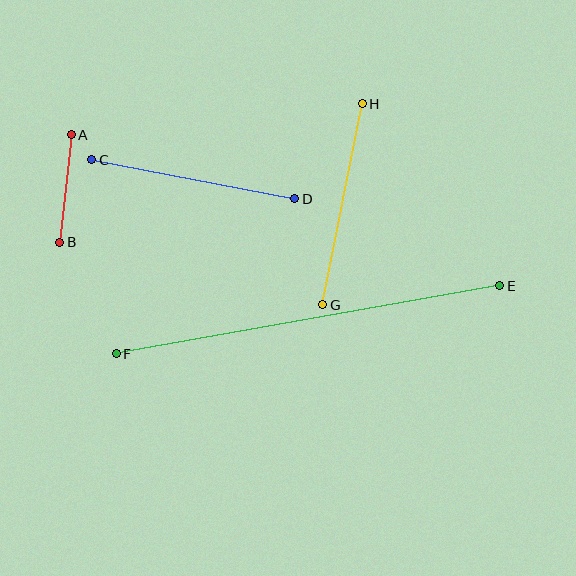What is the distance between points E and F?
The distance is approximately 389 pixels.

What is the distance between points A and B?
The distance is approximately 108 pixels.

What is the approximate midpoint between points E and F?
The midpoint is at approximately (308, 320) pixels.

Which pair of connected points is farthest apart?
Points E and F are farthest apart.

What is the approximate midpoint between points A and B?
The midpoint is at approximately (66, 189) pixels.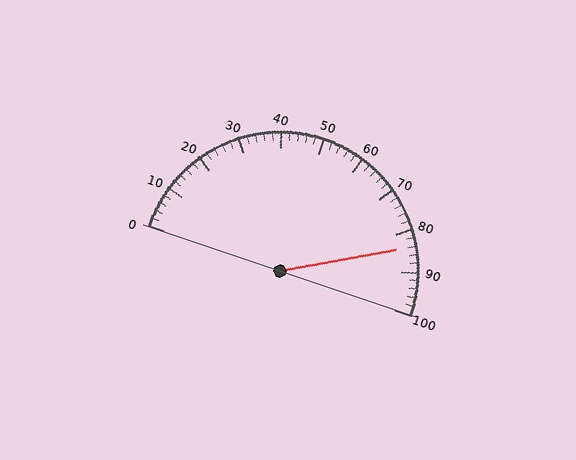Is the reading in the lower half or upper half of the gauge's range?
The reading is in the upper half of the range (0 to 100).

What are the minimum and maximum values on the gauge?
The gauge ranges from 0 to 100.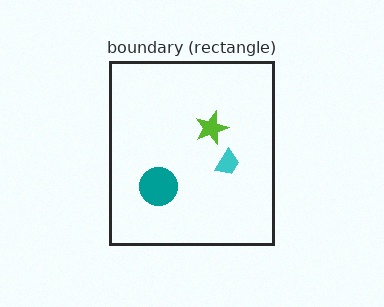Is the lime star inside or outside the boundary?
Inside.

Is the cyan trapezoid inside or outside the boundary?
Inside.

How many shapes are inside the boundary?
3 inside, 0 outside.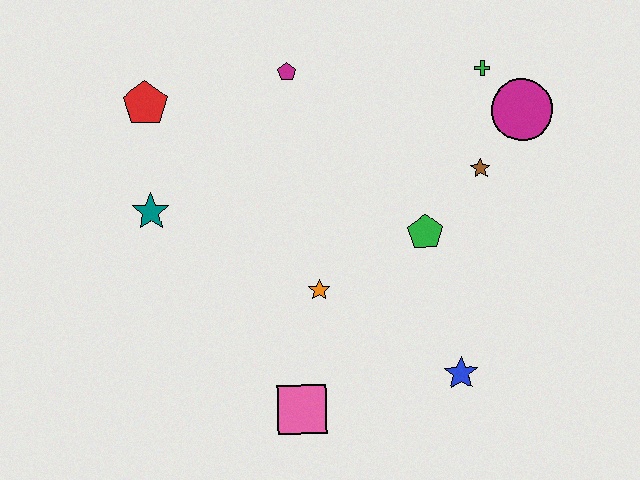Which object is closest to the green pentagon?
The brown star is closest to the green pentagon.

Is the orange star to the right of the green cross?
No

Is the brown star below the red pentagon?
Yes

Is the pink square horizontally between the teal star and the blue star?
Yes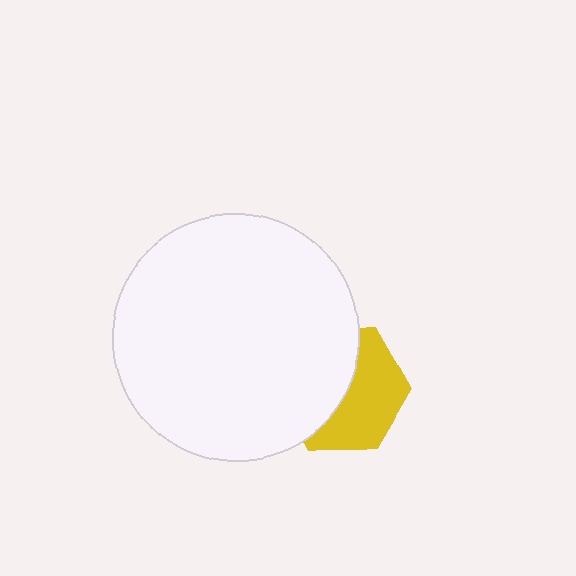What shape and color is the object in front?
The object in front is a white circle.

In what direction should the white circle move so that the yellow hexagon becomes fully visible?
The white circle should move left. That is the shortest direction to clear the overlap and leave the yellow hexagon fully visible.